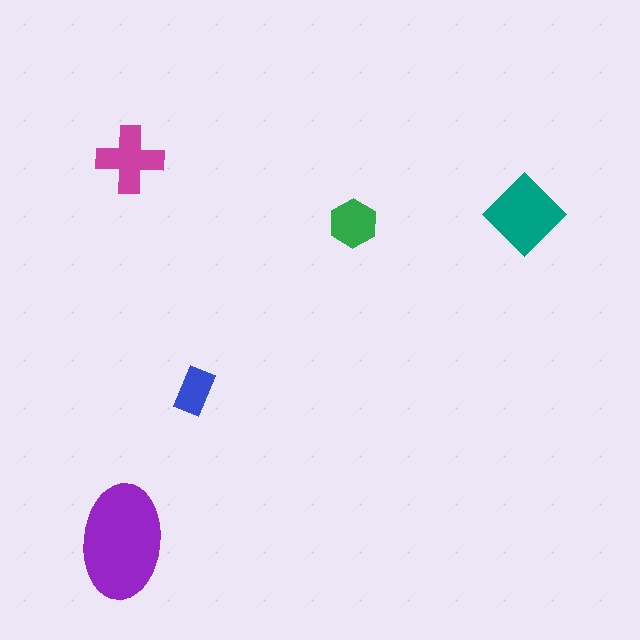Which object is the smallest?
The blue rectangle.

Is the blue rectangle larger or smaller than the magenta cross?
Smaller.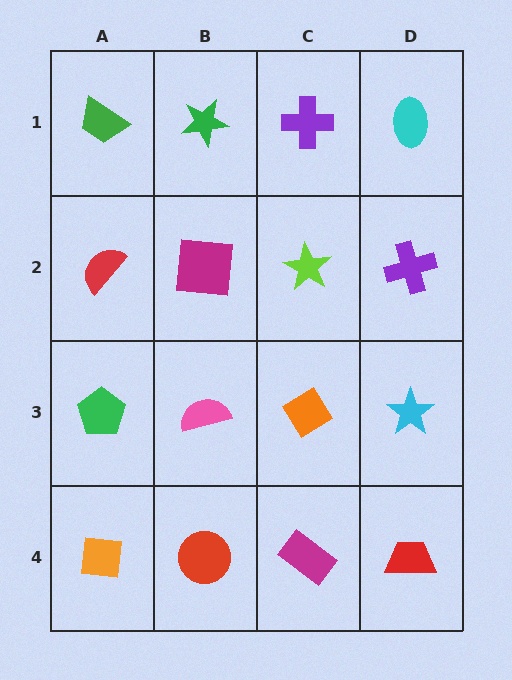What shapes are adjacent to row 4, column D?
A cyan star (row 3, column D), a magenta rectangle (row 4, column C).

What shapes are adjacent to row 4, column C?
An orange diamond (row 3, column C), a red circle (row 4, column B), a red trapezoid (row 4, column D).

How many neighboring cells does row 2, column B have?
4.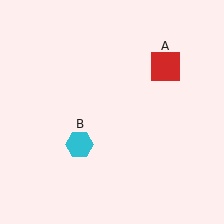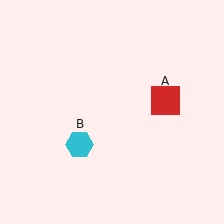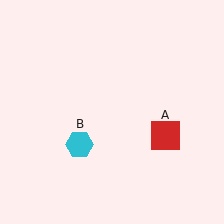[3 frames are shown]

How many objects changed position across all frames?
1 object changed position: red square (object A).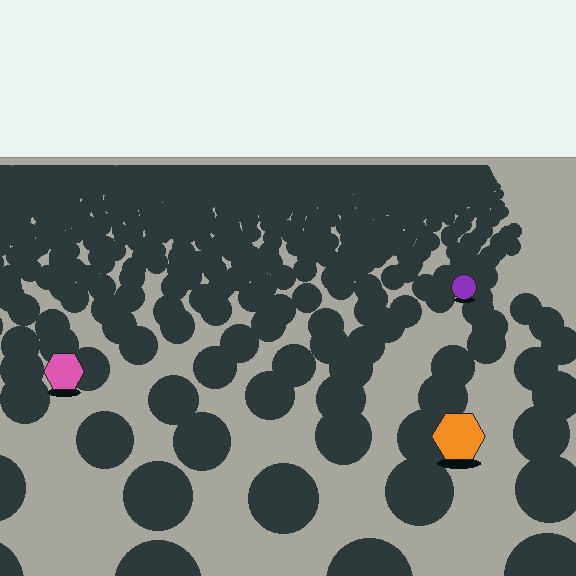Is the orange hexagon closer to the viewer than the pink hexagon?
Yes. The orange hexagon is closer — you can tell from the texture gradient: the ground texture is coarser near it.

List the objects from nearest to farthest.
From nearest to farthest: the orange hexagon, the pink hexagon, the purple circle.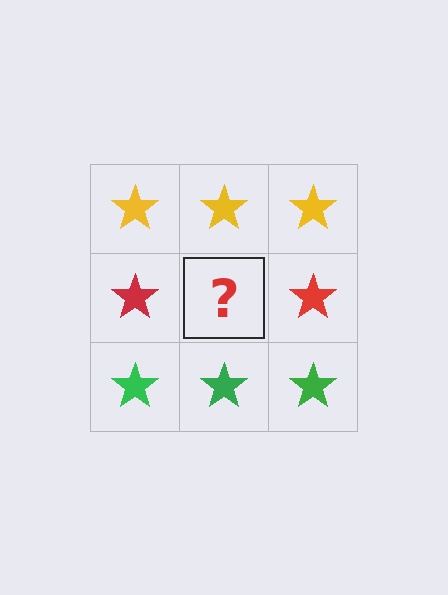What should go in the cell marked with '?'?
The missing cell should contain a red star.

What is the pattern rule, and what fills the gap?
The rule is that each row has a consistent color. The gap should be filled with a red star.